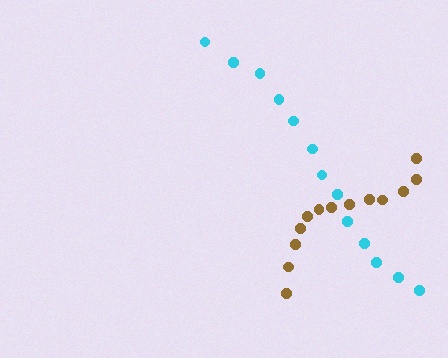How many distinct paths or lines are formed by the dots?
There are 2 distinct paths.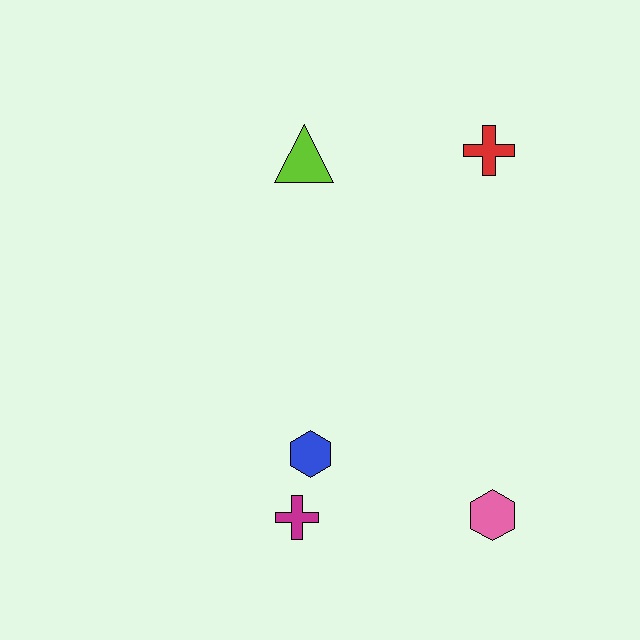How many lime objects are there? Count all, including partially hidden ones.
There is 1 lime object.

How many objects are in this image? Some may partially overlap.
There are 5 objects.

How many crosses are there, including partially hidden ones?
There are 2 crosses.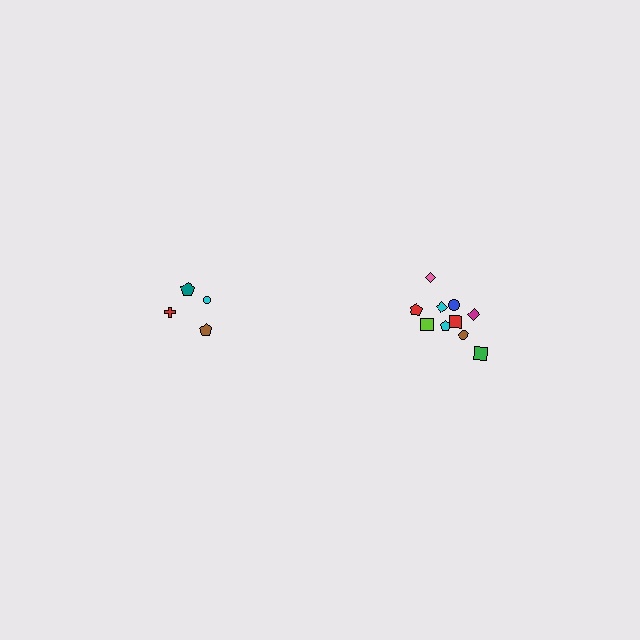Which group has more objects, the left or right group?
The right group.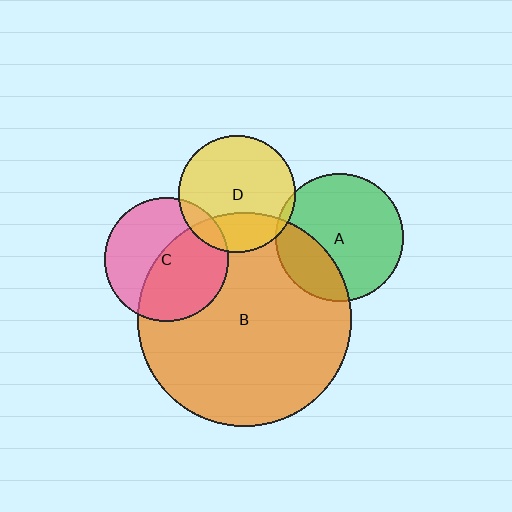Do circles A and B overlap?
Yes.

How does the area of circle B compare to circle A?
Approximately 2.8 times.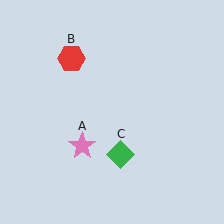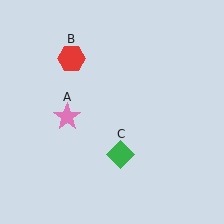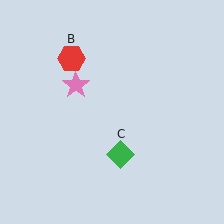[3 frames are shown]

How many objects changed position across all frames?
1 object changed position: pink star (object A).